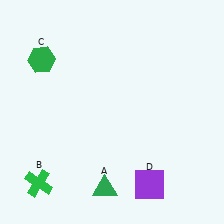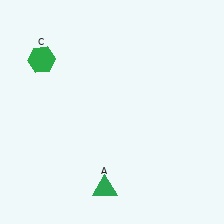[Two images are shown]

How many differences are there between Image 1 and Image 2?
There are 2 differences between the two images.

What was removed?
The green cross (B), the purple square (D) were removed in Image 2.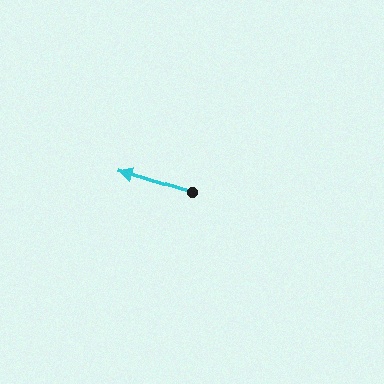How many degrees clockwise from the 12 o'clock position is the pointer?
Approximately 287 degrees.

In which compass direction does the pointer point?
West.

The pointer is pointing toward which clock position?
Roughly 10 o'clock.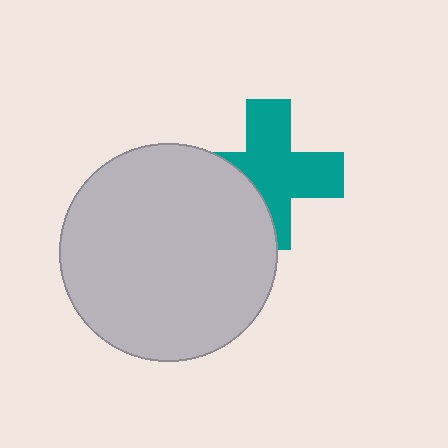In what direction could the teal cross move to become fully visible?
The teal cross could move right. That would shift it out from behind the light gray circle entirely.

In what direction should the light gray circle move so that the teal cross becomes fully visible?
The light gray circle should move left. That is the shortest direction to clear the overlap and leave the teal cross fully visible.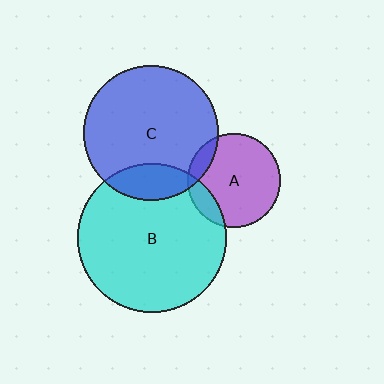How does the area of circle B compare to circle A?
Approximately 2.5 times.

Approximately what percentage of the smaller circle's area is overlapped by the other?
Approximately 10%.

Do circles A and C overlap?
Yes.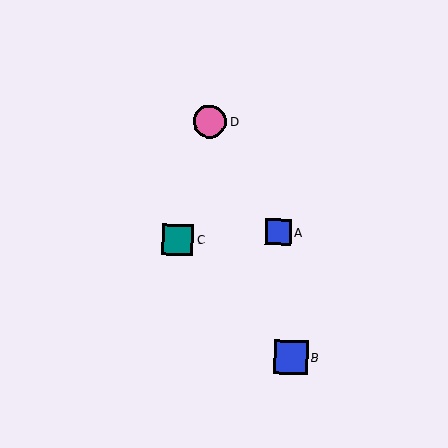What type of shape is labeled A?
Shape A is a blue square.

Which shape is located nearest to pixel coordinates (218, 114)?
The pink circle (labeled D) at (210, 122) is nearest to that location.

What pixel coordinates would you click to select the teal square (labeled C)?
Click at (178, 240) to select the teal square C.